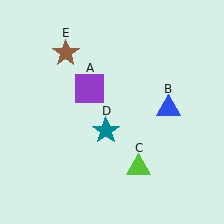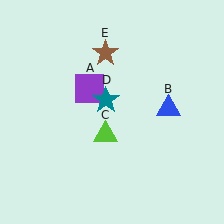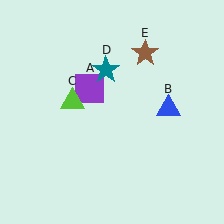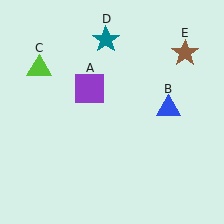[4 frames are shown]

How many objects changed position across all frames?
3 objects changed position: lime triangle (object C), teal star (object D), brown star (object E).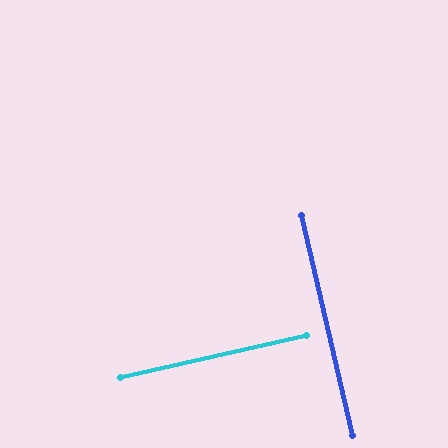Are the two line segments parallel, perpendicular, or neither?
Perpendicular — they meet at approximately 90°.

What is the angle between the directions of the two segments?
Approximately 90 degrees.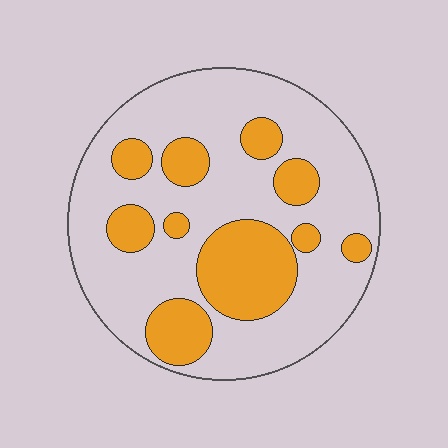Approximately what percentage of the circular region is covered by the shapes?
Approximately 30%.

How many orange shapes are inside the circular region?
10.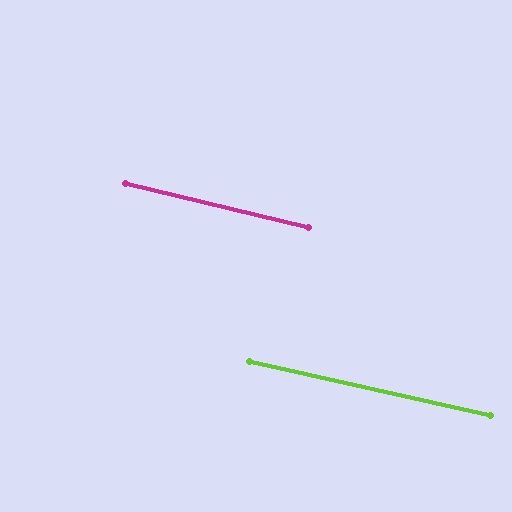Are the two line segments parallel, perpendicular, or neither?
Parallel — their directions differ by only 0.7°.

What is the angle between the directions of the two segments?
Approximately 1 degree.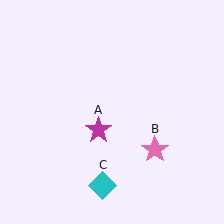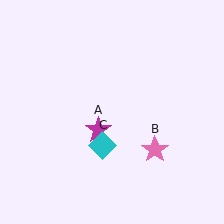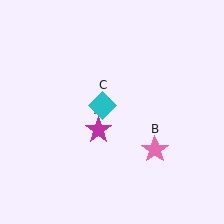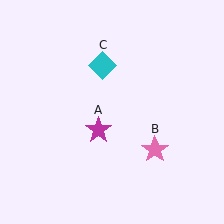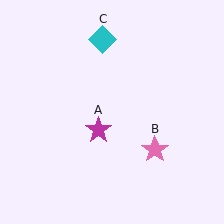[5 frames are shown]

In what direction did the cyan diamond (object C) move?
The cyan diamond (object C) moved up.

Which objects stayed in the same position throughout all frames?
Magenta star (object A) and pink star (object B) remained stationary.